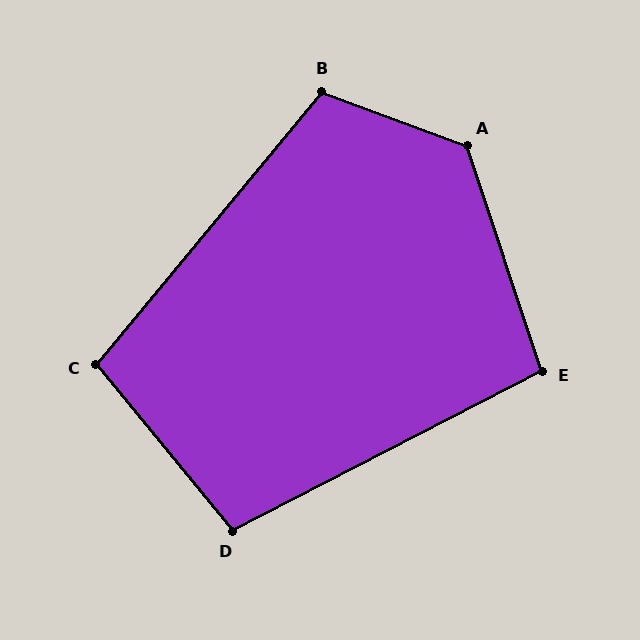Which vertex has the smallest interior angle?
E, at approximately 99 degrees.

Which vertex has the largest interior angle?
A, at approximately 129 degrees.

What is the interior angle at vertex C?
Approximately 101 degrees (obtuse).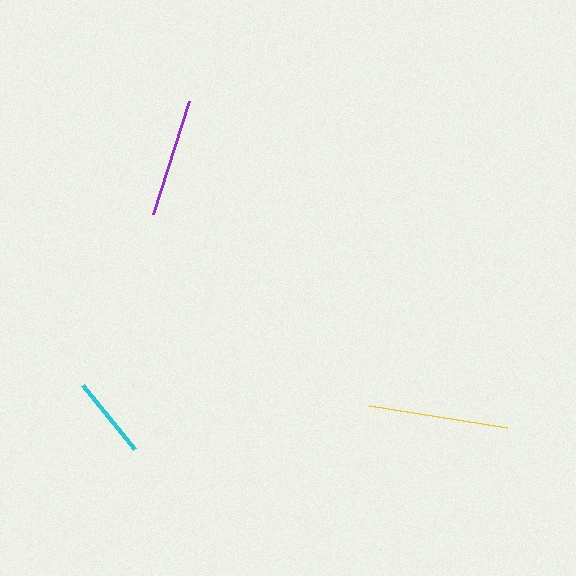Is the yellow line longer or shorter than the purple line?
The yellow line is longer than the purple line.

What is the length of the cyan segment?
The cyan segment is approximately 83 pixels long.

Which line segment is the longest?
The yellow line is the longest at approximately 140 pixels.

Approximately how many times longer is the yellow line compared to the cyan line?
The yellow line is approximately 1.7 times the length of the cyan line.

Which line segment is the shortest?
The cyan line is the shortest at approximately 83 pixels.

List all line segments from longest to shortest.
From longest to shortest: yellow, purple, cyan.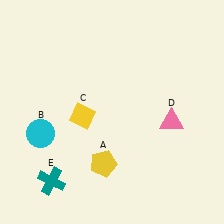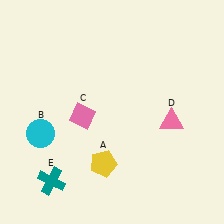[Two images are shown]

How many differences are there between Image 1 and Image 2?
There is 1 difference between the two images.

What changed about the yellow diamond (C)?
In Image 1, C is yellow. In Image 2, it changed to pink.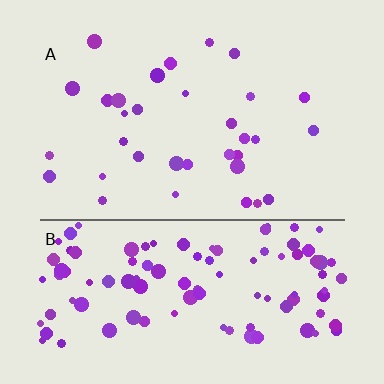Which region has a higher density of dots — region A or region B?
B (the bottom).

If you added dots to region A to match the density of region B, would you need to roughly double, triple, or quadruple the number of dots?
Approximately triple.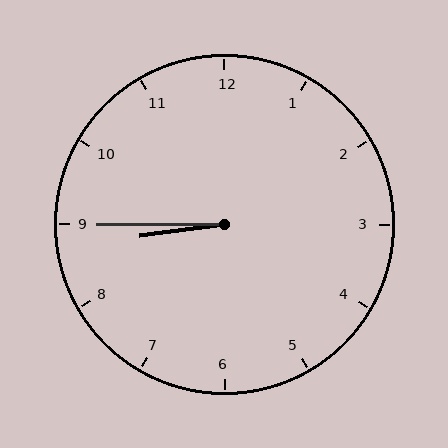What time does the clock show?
8:45.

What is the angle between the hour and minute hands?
Approximately 8 degrees.